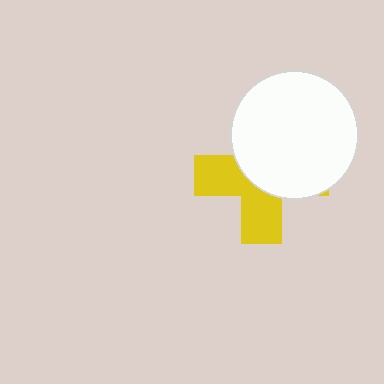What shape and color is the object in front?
The object in front is a white circle.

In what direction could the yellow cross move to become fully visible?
The yellow cross could move toward the lower-left. That would shift it out from behind the white circle entirely.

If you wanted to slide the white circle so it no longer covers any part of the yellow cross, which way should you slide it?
Slide it toward the upper-right — that is the most direct way to separate the two shapes.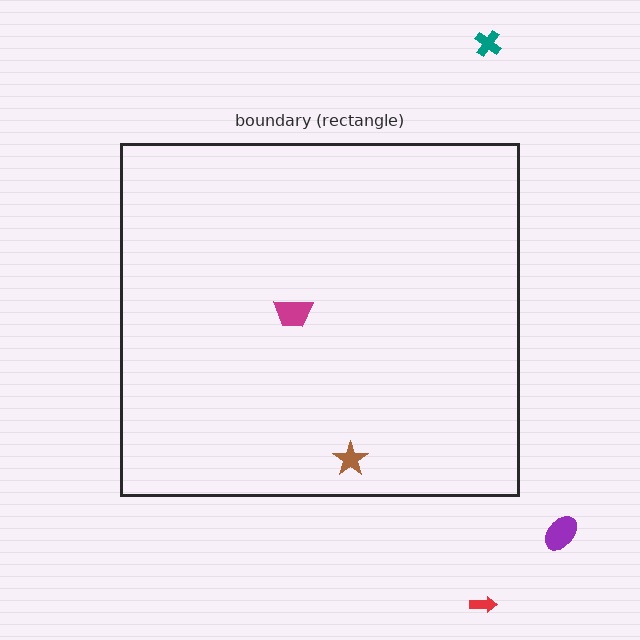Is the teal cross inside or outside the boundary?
Outside.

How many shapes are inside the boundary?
2 inside, 3 outside.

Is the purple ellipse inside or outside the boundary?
Outside.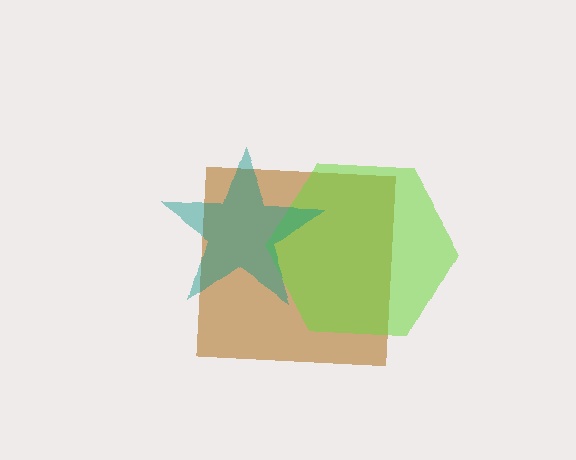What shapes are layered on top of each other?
The layered shapes are: a brown square, a lime hexagon, a teal star.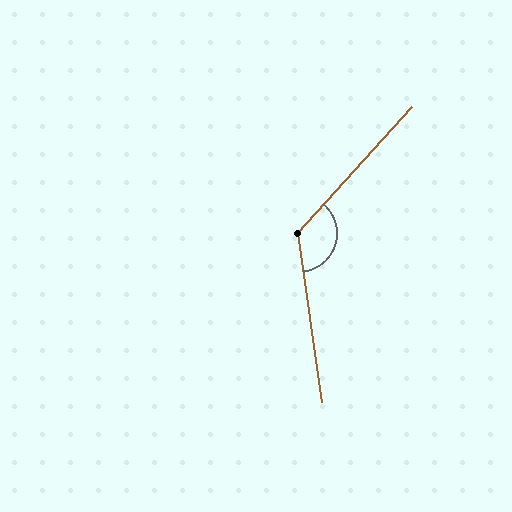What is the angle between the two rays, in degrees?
Approximately 130 degrees.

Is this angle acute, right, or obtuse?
It is obtuse.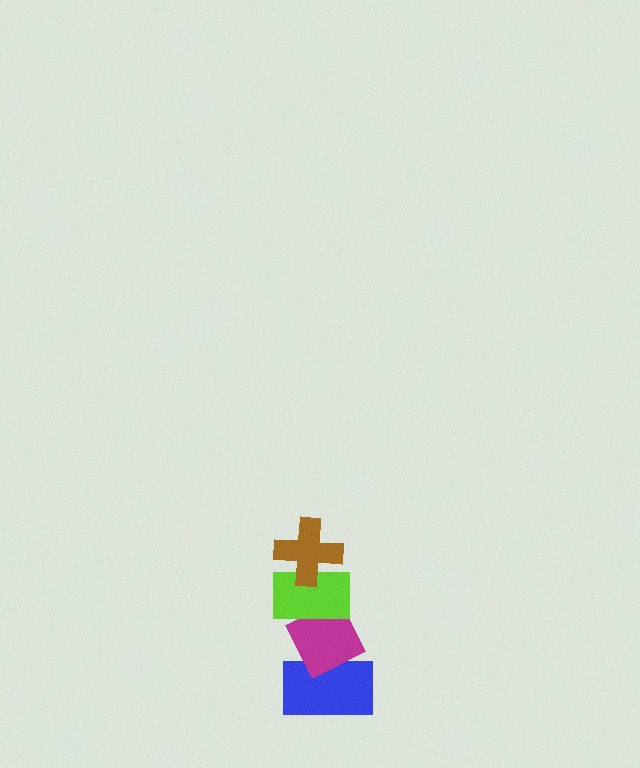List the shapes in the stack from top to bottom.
From top to bottom: the brown cross, the lime rectangle, the magenta diamond, the blue rectangle.